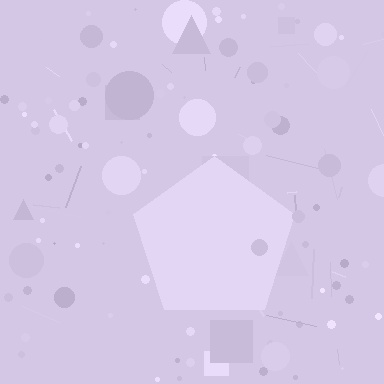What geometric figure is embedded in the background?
A pentagon is embedded in the background.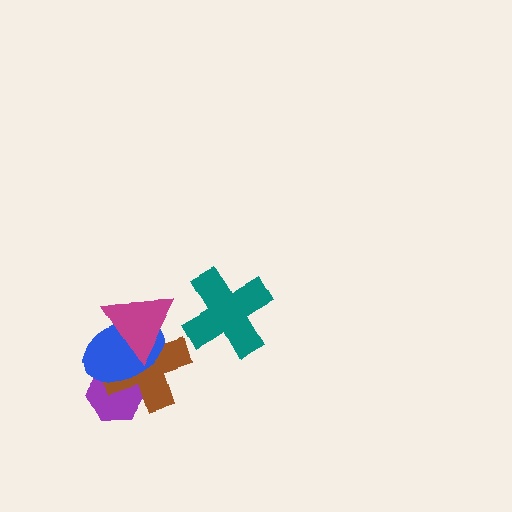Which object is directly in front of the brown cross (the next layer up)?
The blue ellipse is directly in front of the brown cross.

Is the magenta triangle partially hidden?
No, no other shape covers it.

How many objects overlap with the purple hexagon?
2 objects overlap with the purple hexagon.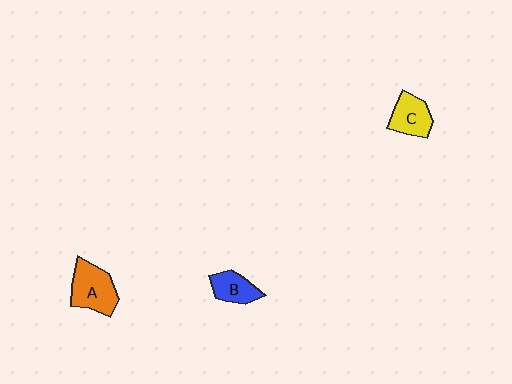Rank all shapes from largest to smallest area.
From largest to smallest: A (orange), C (yellow), B (blue).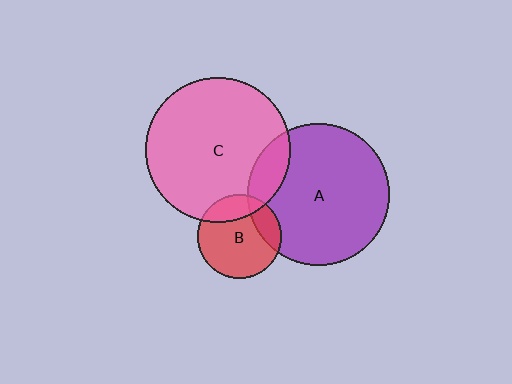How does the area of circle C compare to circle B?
Approximately 3.0 times.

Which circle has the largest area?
Circle C (pink).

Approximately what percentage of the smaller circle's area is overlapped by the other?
Approximately 20%.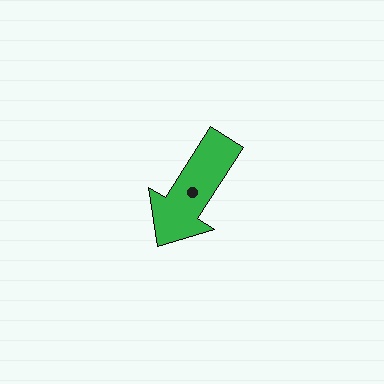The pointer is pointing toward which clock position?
Roughly 7 o'clock.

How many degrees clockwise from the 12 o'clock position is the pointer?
Approximately 213 degrees.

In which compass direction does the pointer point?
Southwest.